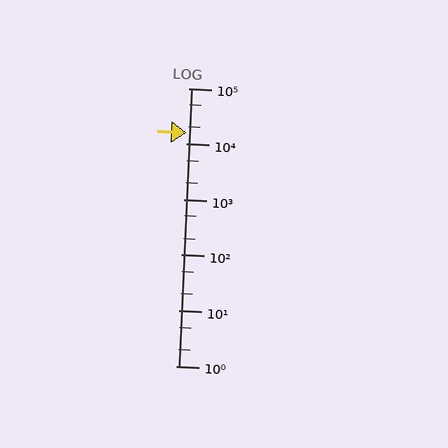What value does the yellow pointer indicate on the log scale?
The pointer indicates approximately 16000.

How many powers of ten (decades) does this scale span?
The scale spans 5 decades, from 1 to 100000.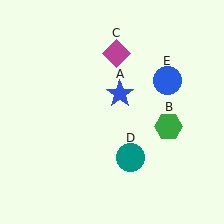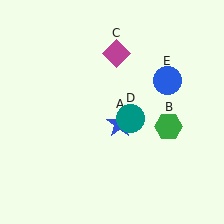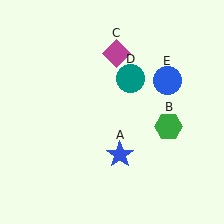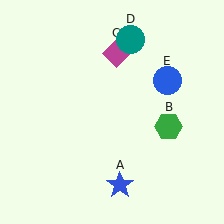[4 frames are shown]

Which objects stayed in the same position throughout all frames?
Green hexagon (object B) and magenta diamond (object C) and blue circle (object E) remained stationary.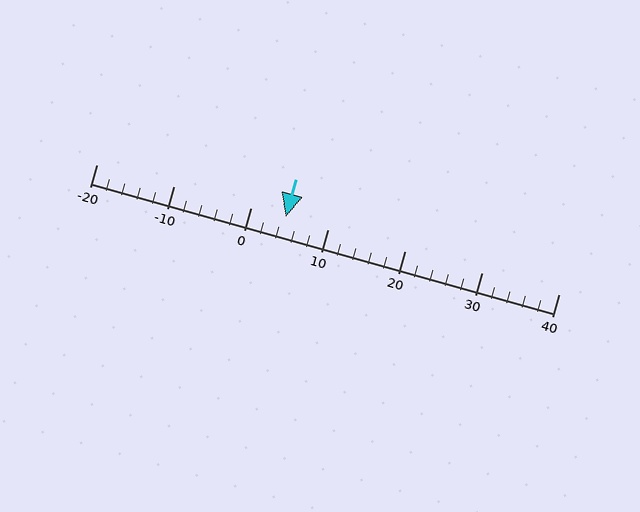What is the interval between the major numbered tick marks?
The major tick marks are spaced 10 units apart.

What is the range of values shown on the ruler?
The ruler shows values from -20 to 40.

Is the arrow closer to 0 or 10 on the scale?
The arrow is closer to 0.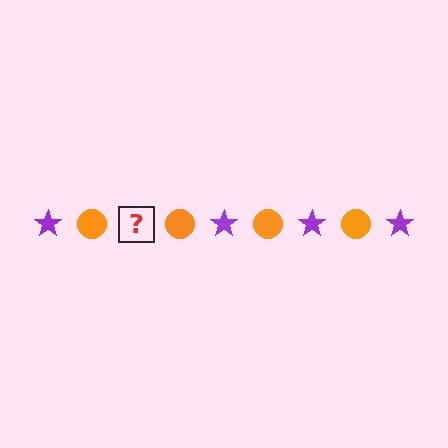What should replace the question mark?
The question mark should be replaced with a purple star.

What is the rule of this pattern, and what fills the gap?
The rule is that the pattern alternates between purple star and orange circle. The gap should be filled with a purple star.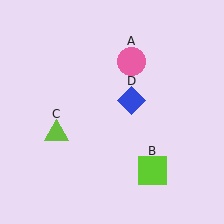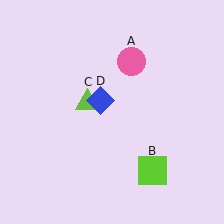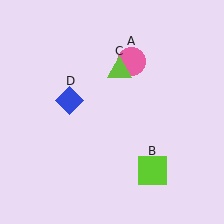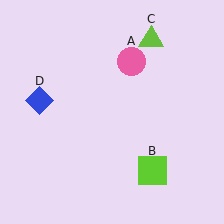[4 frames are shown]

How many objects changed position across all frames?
2 objects changed position: lime triangle (object C), blue diamond (object D).